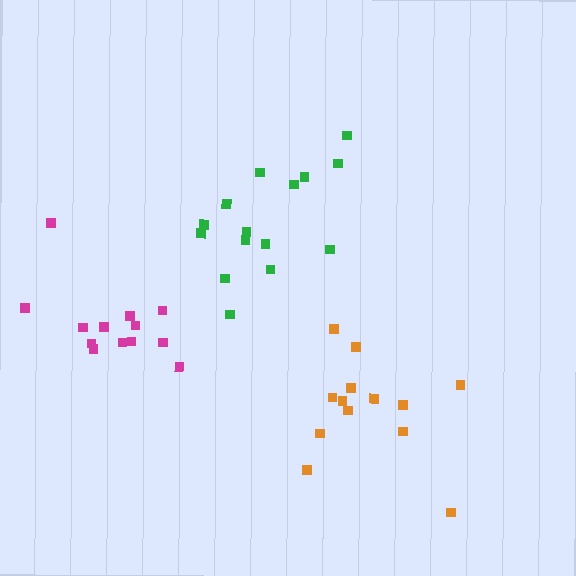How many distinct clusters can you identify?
There are 3 distinct clusters.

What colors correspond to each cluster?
The clusters are colored: green, orange, magenta.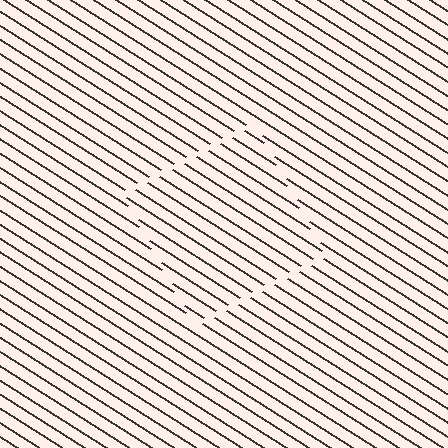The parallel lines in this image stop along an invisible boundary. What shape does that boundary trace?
An illusory square. The interior of the shape contains the same grating, shifted by half a period — the contour is defined by the phase discontinuity where line-ends from the inner and outer gratings abut.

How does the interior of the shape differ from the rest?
The interior of the shape contains the same grating, shifted by half a period — the contour is defined by the phase discontinuity where line-ends from the inner and outer gratings abut.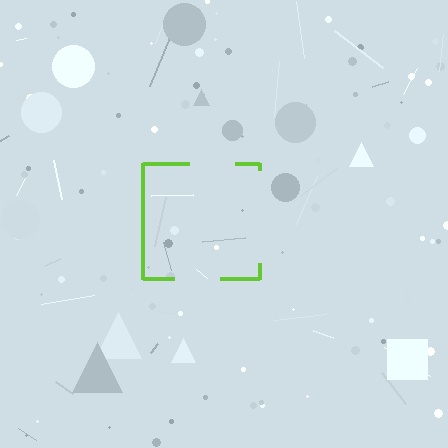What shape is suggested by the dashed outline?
The dashed outline suggests a square.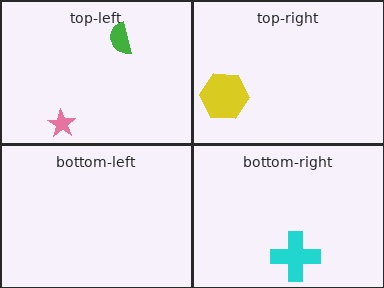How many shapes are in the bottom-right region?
1.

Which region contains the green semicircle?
The top-left region.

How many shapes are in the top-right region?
1.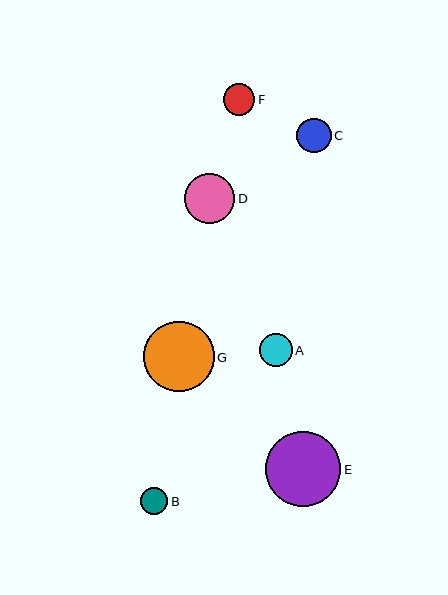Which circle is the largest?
Circle E is the largest with a size of approximately 75 pixels.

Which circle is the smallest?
Circle B is the smallest with a size of approximately 27 pixels.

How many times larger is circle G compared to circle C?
Circle G is approximately 2.0 times the size of circle C.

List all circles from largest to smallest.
From largest to smallest: E, G, D, C, A, F, B.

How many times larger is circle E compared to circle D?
Circle E is approximately 1.5 times the size of circle D.